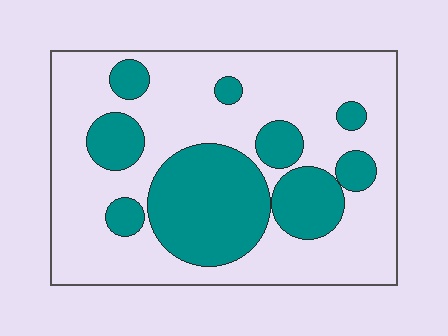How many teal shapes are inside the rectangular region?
9.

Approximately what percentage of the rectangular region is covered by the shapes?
Approximately 30%.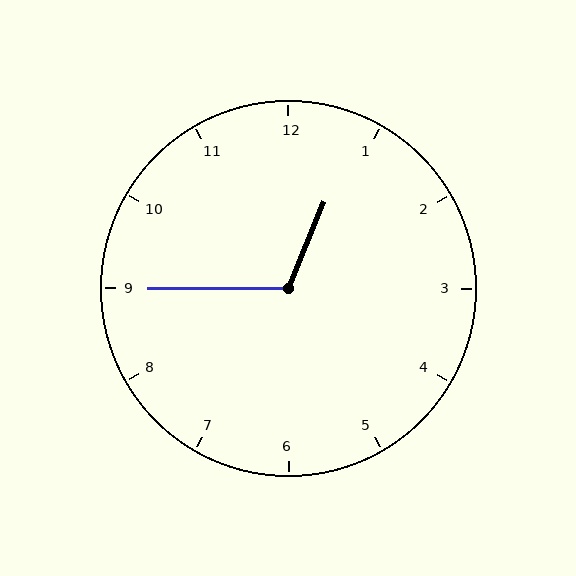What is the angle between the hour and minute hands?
Approximately 112 degrees.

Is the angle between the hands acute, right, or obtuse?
It is obtuse.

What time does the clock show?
12:45.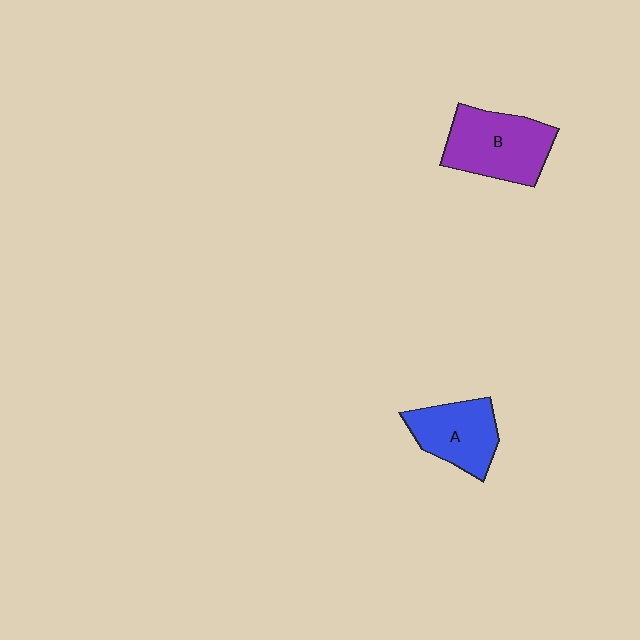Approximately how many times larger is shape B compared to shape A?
Approximately 1.3 times.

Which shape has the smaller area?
Shape A (blue).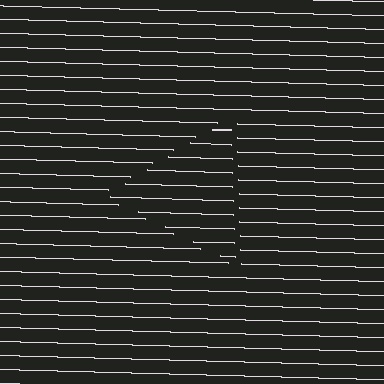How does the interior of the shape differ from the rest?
The interior of the shape contains the same grating, shifted by half a period — the contour is defined by the phase discontinuity where line-ends from the inner and outer gratings abut.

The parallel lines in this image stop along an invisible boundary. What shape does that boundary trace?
An illusory triangle. The interior of the shape contains the same grating, shifted by half a period — the contour is defined by the phase discontinuity where line-ends from the inner and outer gratings abut.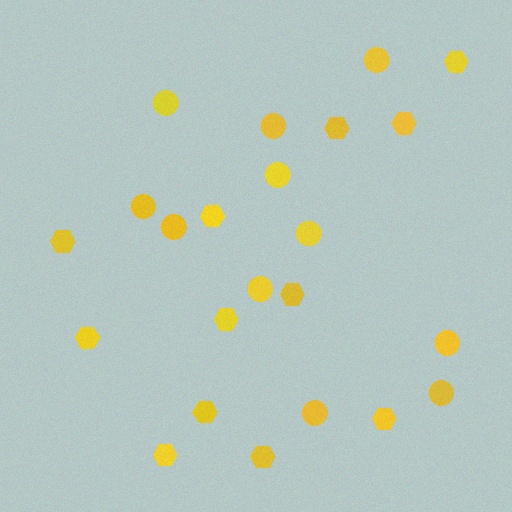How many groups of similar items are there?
There are 2 groups: one group of hexagons (12) and one group of circles (11).